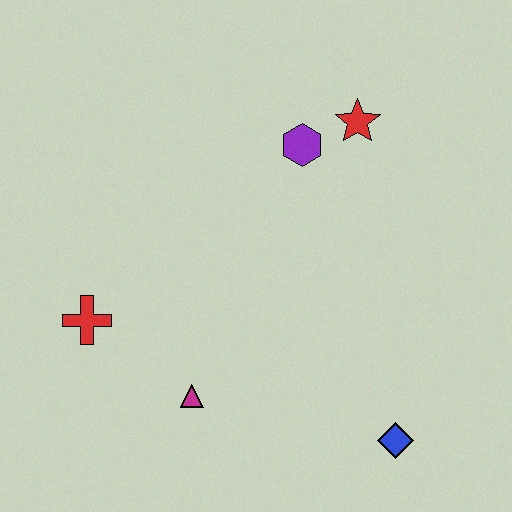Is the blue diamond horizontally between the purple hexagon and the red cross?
No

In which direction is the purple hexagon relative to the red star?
The purple hexagon is to the left of the red star.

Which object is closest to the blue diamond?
The magenta triangle is closest to the blue diamond.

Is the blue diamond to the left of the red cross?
No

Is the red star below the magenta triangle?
No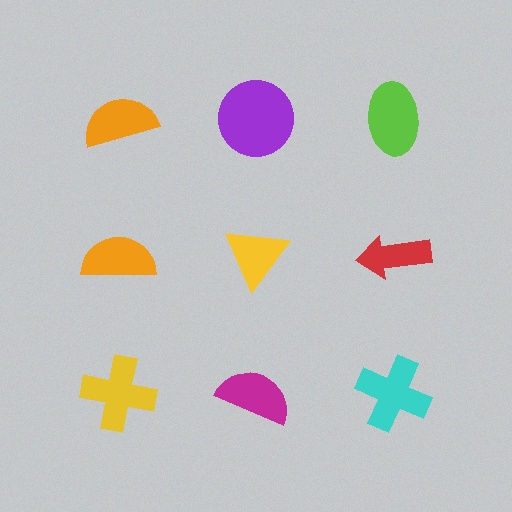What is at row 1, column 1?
An orange semicircle.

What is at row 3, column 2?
A magenta semicircle.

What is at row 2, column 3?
A red arrow.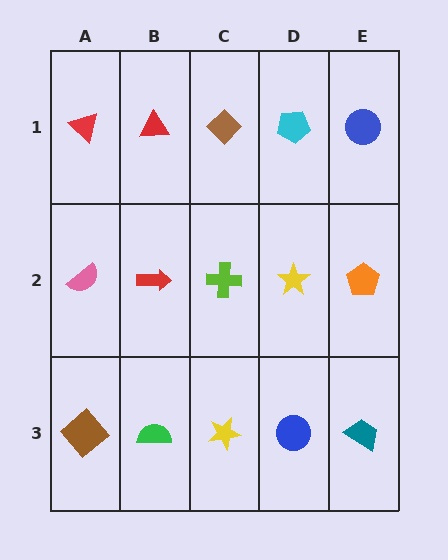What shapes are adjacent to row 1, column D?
A yellow star (row 2, column D), a brown diamond (row 1, column C), a blue circle (row 1, column E).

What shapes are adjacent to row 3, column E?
An orange pentagon (row 2, column E), a blue circle (row 3, column D).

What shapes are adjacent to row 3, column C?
A lime cross (row 2, column C), a green semicircle (row 3, column B), a blue circle (row 3, column D).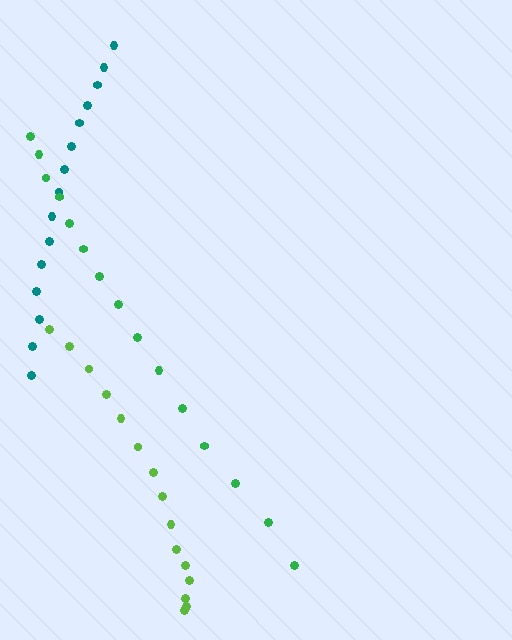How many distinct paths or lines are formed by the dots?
There are 3 distinct paths.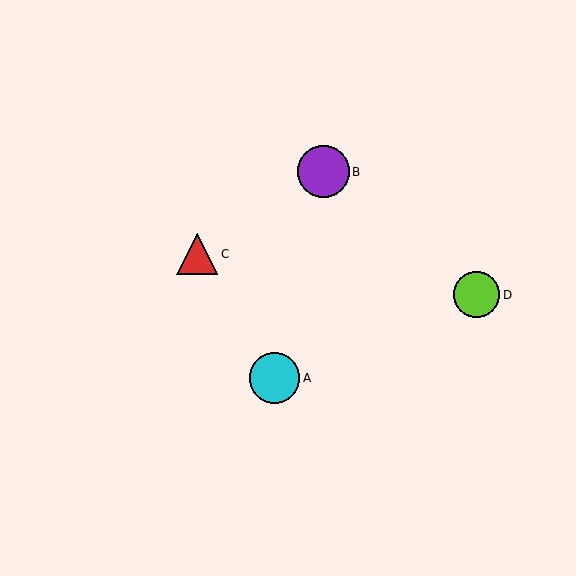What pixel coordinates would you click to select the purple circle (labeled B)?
Click at (323, 172) to select the purple circle B.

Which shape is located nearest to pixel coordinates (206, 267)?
The red triangle (labeled C) at (197, 254) is nearest to that location.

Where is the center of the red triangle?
The center of the red triangle is at (197, 254).